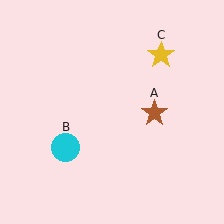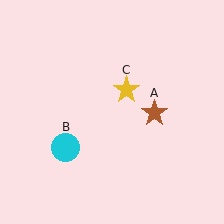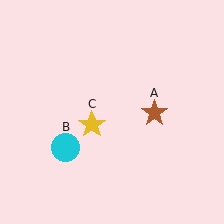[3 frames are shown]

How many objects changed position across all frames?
1 object changed position: yellow star (object C).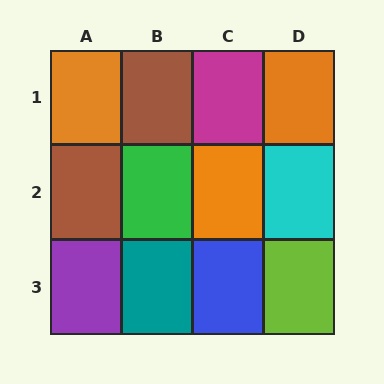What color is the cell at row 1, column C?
Magenta.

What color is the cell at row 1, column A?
Orange.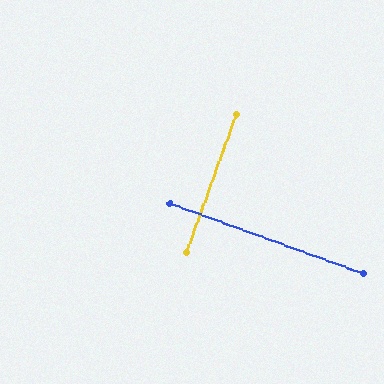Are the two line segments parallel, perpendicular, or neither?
Perpendicular — they meet at approximately 90°.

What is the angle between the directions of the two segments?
Approximately 90 degrees.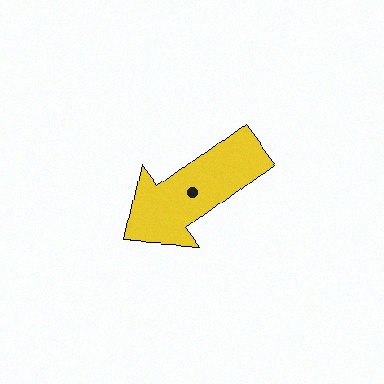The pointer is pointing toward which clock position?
Roughly 8 o'clock.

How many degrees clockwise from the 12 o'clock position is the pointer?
Approximately 233 degrees.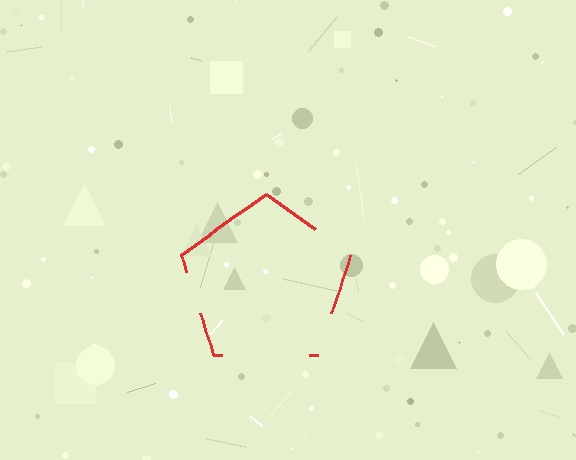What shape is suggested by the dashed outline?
The dashed outline suggests a pentagon.